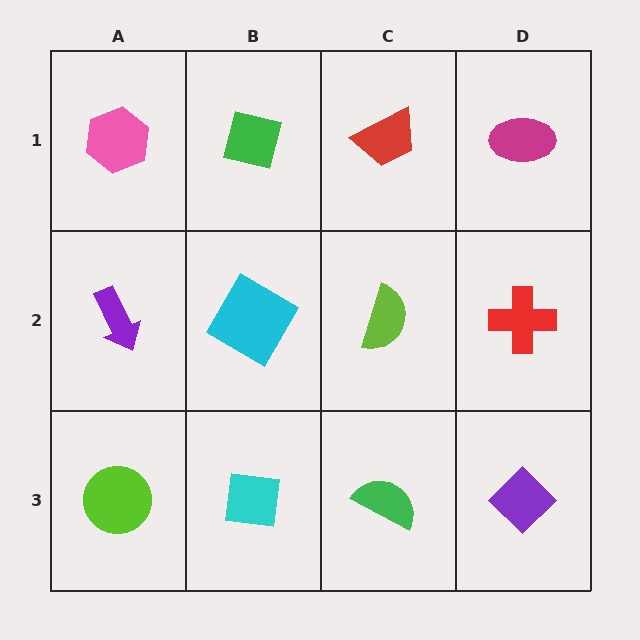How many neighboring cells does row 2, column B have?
4.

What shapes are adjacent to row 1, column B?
A cyan square (row 2, column B), a pink hexagon (row 1, column A), a red trapezoid (row 1, column C).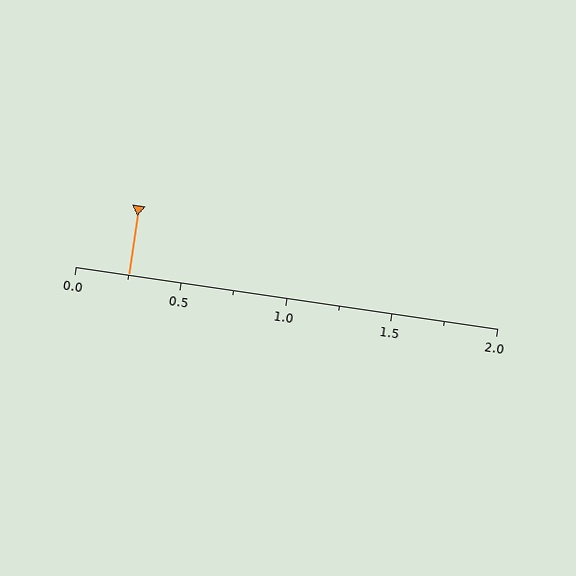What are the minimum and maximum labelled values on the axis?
The axis runs from 0.0 to 2.0.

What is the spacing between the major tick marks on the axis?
The major ticks are spaced 0.5 apart.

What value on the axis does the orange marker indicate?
The marker indicates approximately 0.25.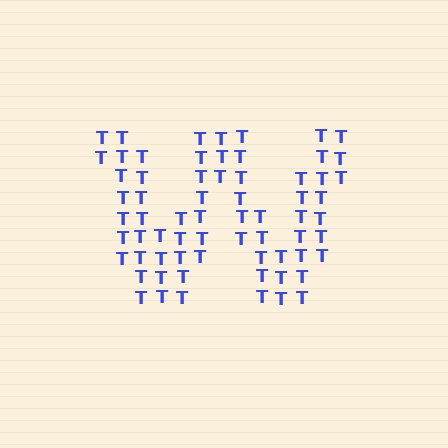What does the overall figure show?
The overall figure shows the letter W.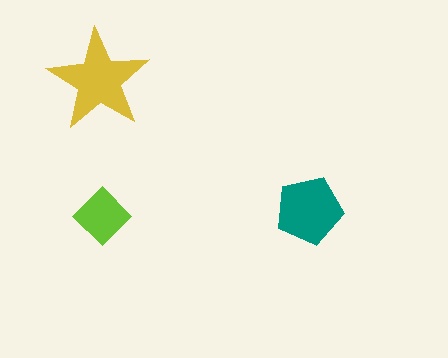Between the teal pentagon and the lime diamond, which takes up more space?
The teal pentagon.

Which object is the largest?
The yellow star.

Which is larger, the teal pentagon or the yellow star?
The yellow star.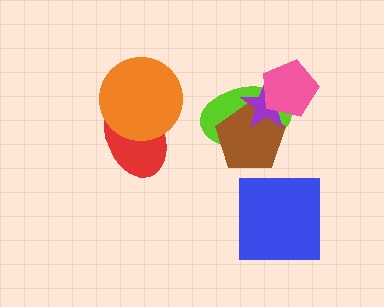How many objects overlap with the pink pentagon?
2 objects overlap with the pink pentagon.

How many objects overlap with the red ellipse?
1 object overlaps with the red ellipse.